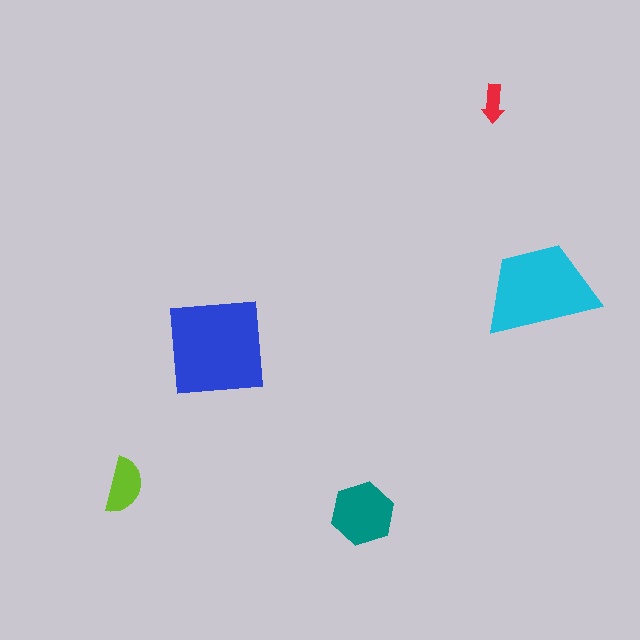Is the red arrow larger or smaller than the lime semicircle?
Smaller.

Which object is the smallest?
The red arrow.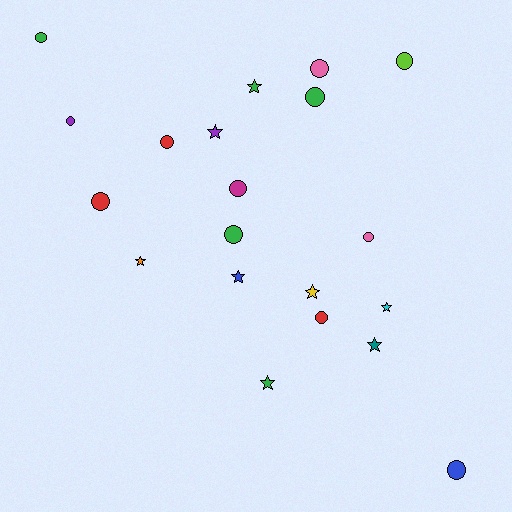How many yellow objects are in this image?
There is 1 yellow object.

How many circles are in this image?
There are 12 circles.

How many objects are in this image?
There are 20 objects.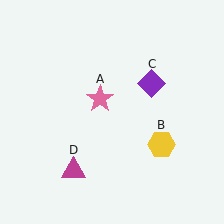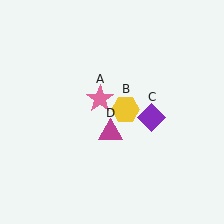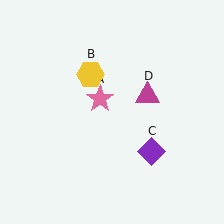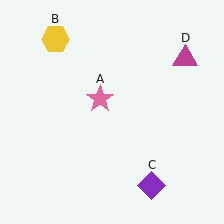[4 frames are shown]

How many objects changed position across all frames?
3 objects changed position: yellow hexagon (object B), purple diamond (object C), magenta triangle (object D).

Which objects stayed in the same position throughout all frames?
Pink star (object A) remained stationary.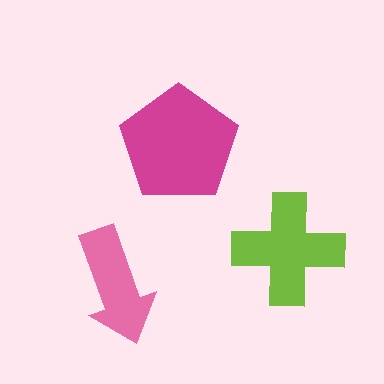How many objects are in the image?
There are 3 objects in the image.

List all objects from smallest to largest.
The pink arrow, the lime cross, the magenta pentagon.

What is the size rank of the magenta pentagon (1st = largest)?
1st.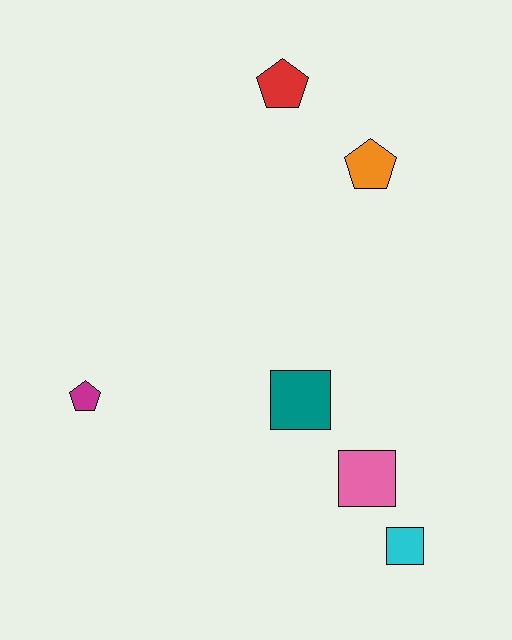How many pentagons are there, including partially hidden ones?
There are 3 pentagons.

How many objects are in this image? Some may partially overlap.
There are 6 objects.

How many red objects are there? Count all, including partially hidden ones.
There is 1 red object.